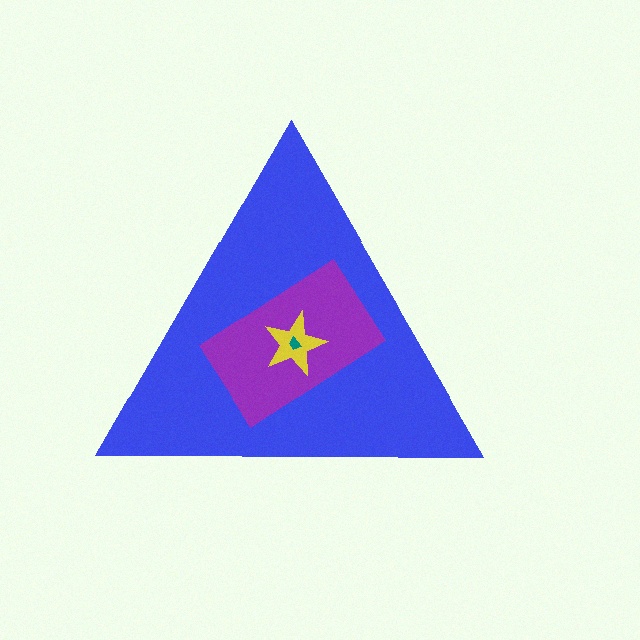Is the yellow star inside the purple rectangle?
Yes.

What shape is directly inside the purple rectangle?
The yellow star.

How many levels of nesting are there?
4.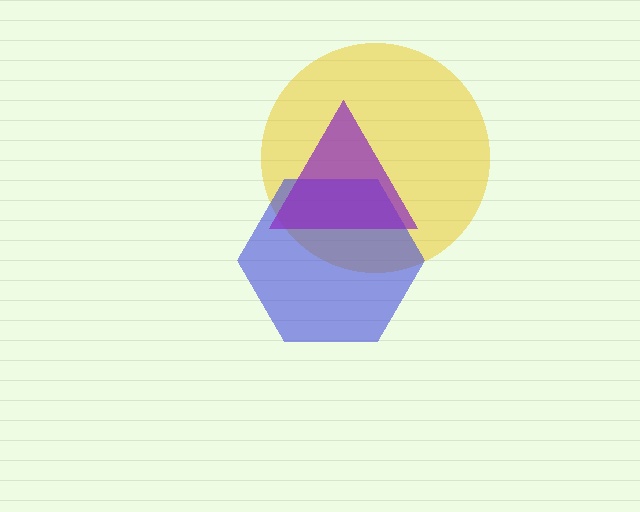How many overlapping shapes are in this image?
There are 3 overlapping shapes in the image.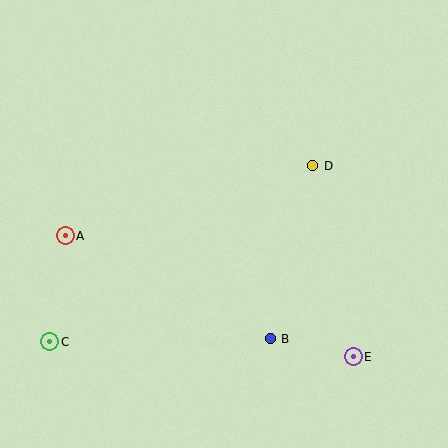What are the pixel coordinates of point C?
Point C is at (50, 342).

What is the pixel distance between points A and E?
The distance between A and E is 312 pixels.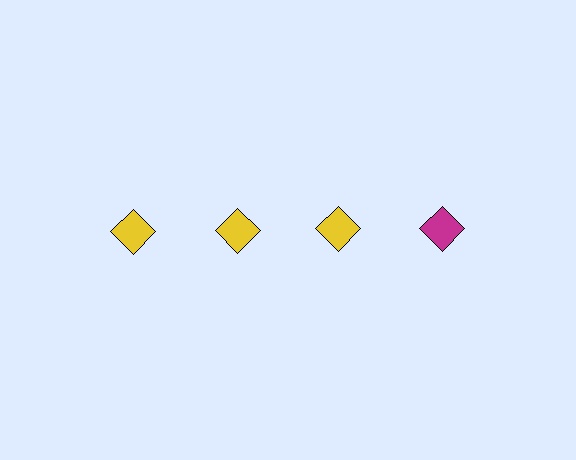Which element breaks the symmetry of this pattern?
The magenta diamond in the top row, second from right column breaks the symmetry. All other shapes are yellow diamonds.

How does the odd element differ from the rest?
It has a different color: magenta instead of yellow.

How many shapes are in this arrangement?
There are 4 shapes arranged in a grid pattern.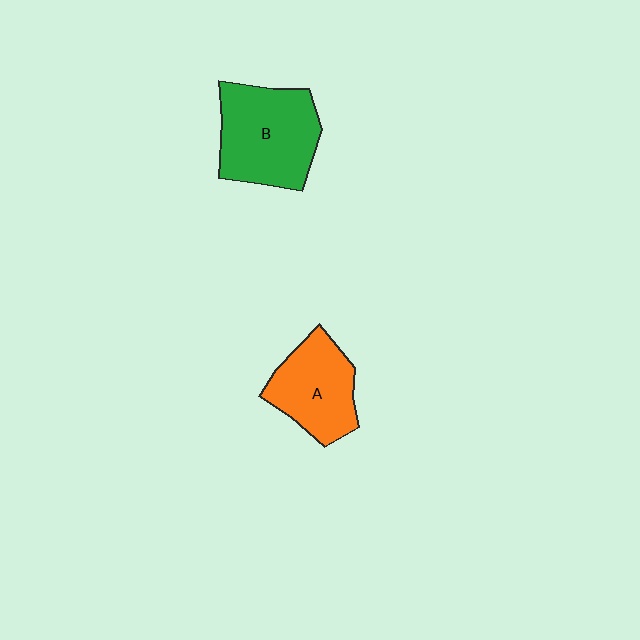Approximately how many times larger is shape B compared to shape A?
Approximately 1.3 times.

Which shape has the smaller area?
Shape A (orange).